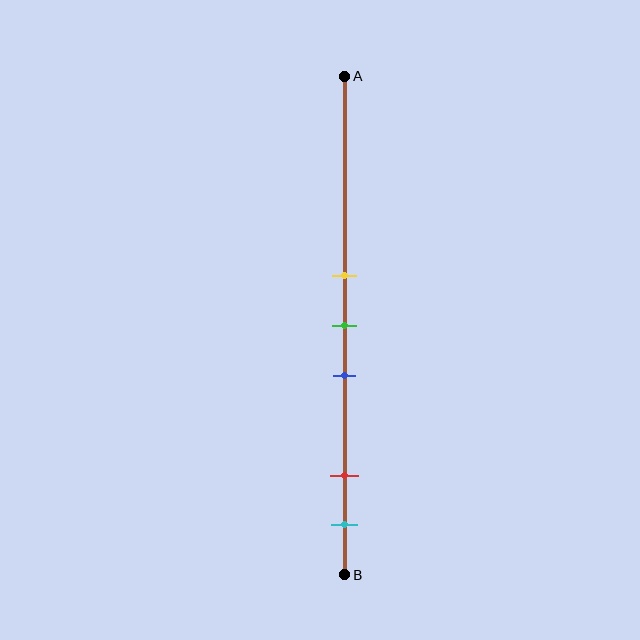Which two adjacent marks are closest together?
The yellow and green marks are the closest adjacent pair.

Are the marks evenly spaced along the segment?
No, the marks are not evenly spaced.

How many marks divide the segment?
There are 5 marks dividing the segment.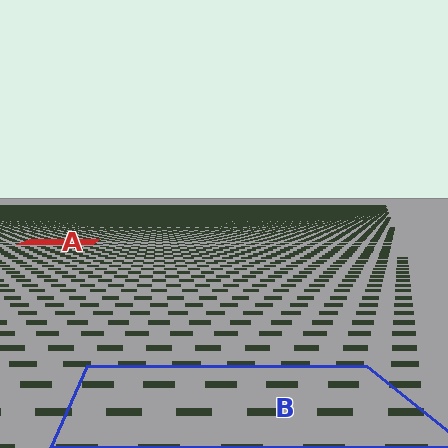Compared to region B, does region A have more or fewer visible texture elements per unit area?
Region A has more texture elements per unit area — they are packed more densely because it is farther away.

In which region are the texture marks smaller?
The texture marks are smaller in region A, because it is farther away.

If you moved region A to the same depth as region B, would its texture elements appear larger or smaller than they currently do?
They would appear larger. At a closer depth, the same texture elements are projected at a bigger on-screen size.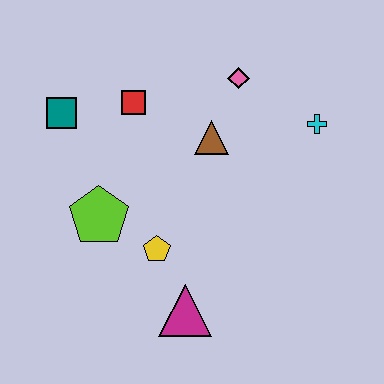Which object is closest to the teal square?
The red square is closest to the teal square.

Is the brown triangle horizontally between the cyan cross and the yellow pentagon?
Yes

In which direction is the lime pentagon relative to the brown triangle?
The lime pentagon is to the left of the brown triangle.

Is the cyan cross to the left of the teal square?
No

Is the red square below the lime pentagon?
No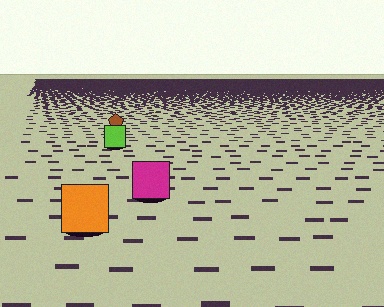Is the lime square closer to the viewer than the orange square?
No. The orange square is closer — you can tell from the texture gradient: the ground texture is coarser near it.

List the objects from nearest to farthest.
From nearest to farthest: the orange square, the magenta square, the lime square, the brown pentagon.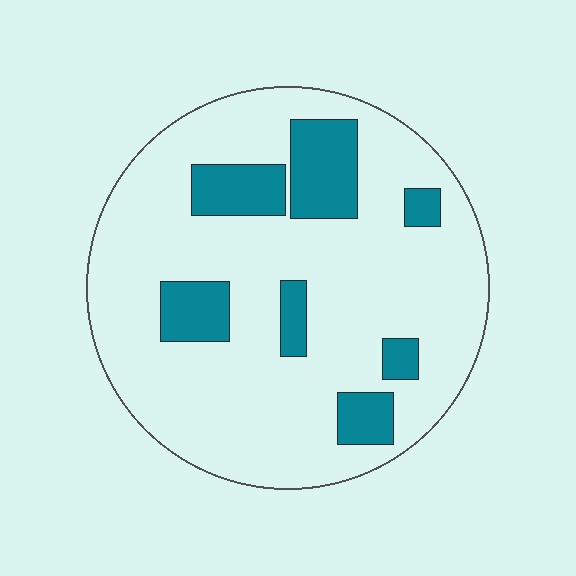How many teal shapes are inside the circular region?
7.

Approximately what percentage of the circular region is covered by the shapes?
Approximately 20%.